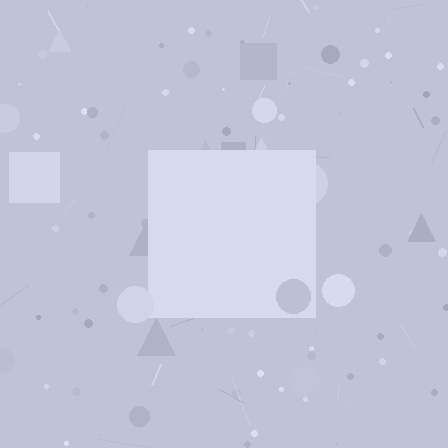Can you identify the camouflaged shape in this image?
The camouflaged shape is a square.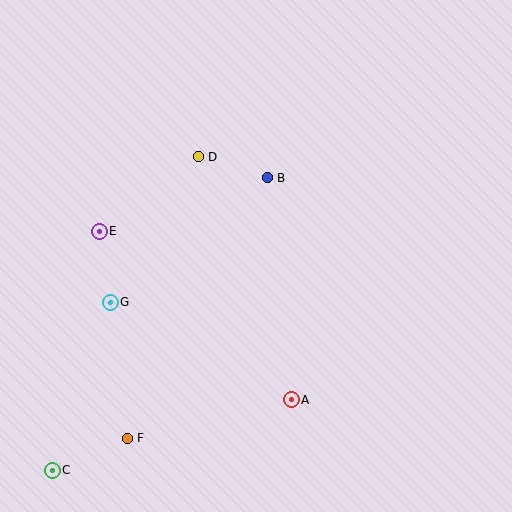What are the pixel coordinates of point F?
Point F is at (127, 438).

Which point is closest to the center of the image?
Point B at (267, 178) is closest to the center.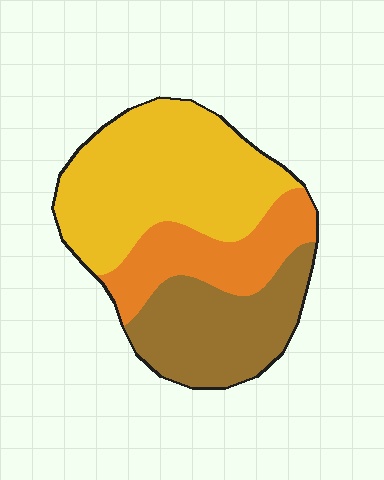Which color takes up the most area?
Yellow, at roughly 50%.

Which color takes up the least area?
Orange, at roughly 25%.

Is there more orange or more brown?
Brown.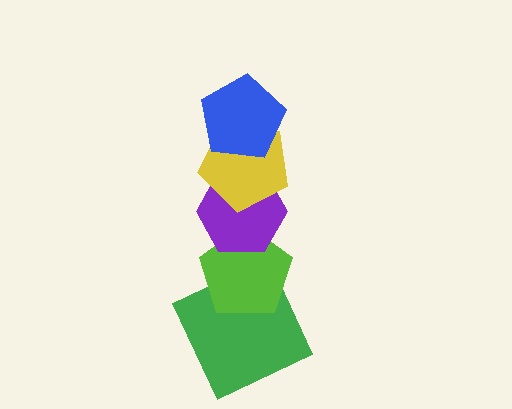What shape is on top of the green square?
The lime pentagon is on top of the green square.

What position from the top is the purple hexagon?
The purple hexagon is 3rd from the top.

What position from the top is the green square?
The green square is 5th from the top.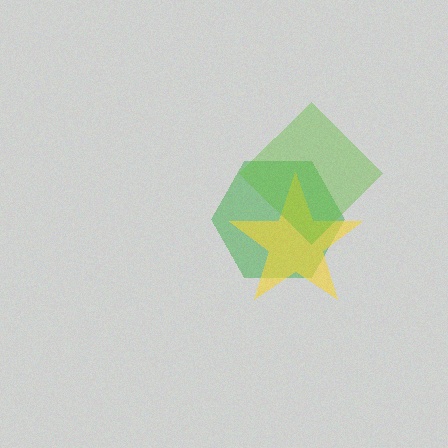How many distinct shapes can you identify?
There are 3 distinct shapes: a green hexagon, a yellow star, a lime diamond.